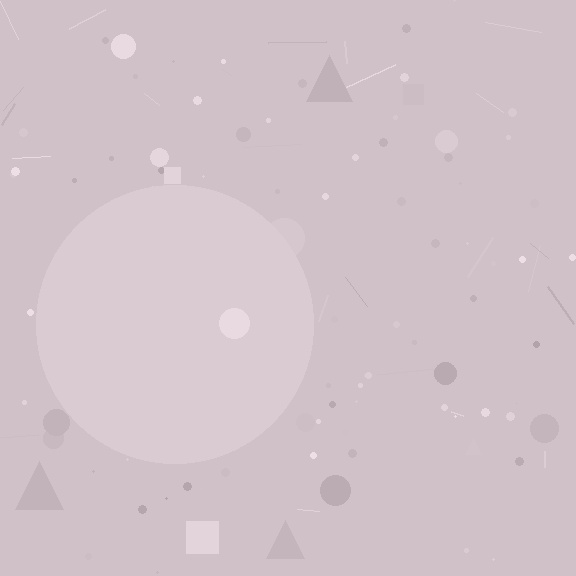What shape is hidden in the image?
A circle is hidden in the image.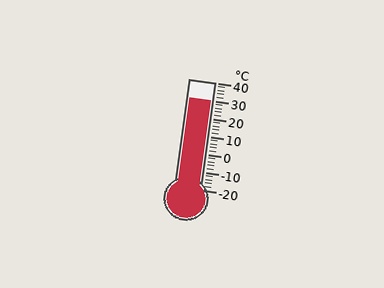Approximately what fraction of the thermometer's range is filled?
The thermometer is filled to approximately 85% of its range.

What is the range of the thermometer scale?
The thermometer scale ranges from -20°C to 40°C.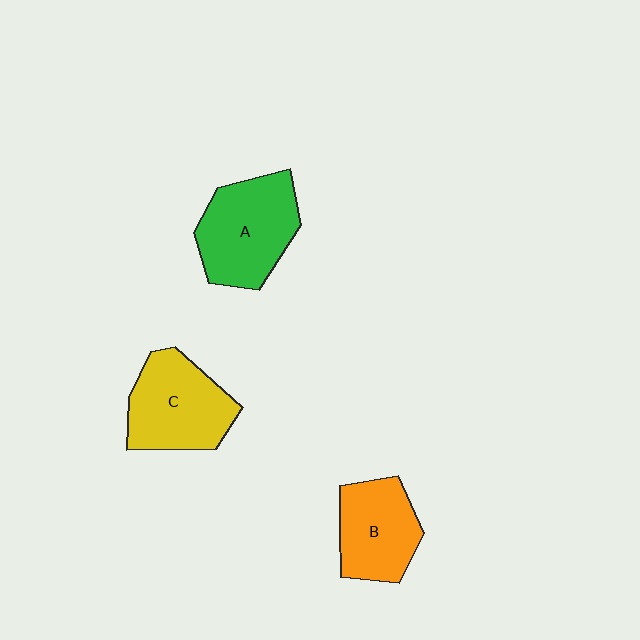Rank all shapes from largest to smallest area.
From largest to smallest: A (green), C (yellow), B (orange).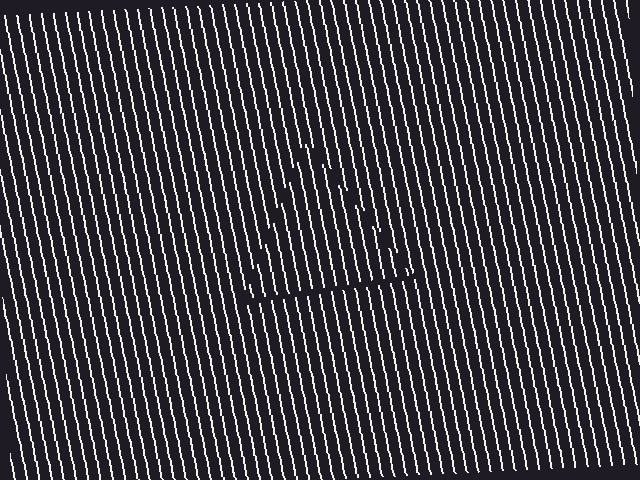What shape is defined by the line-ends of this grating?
An illusory triangle. The interior of the shape contains the same grating, shifted by half a period — the contour is defined by the phase discontinuity where line-ends from the inner and outer gratings abut.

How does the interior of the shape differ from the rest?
The interior of the shape contains the same grating, shifted by half a period — the contour is defined by the phase discontinuity where line-ends from the inner and outer gratings abut.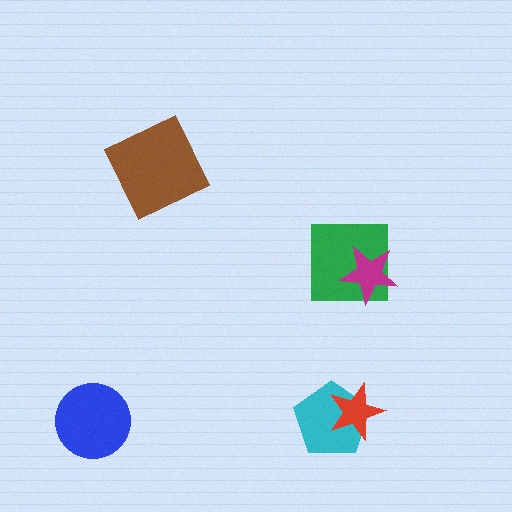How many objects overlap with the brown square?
0 objects overlap with the brown square.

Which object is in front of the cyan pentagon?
The red star is in front of the cyan pentagon.